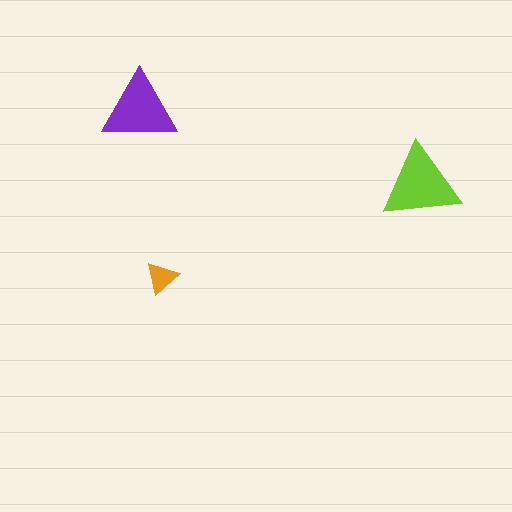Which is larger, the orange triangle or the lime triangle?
The lime one.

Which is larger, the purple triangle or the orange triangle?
The purple one.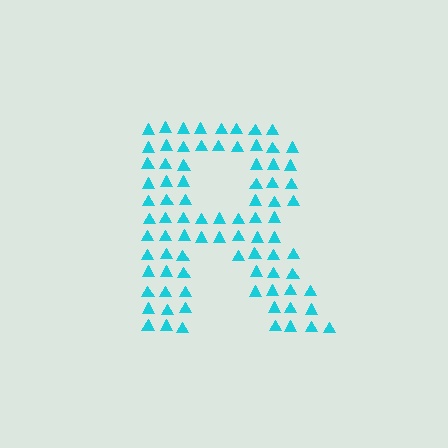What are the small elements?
The small elements are triangles.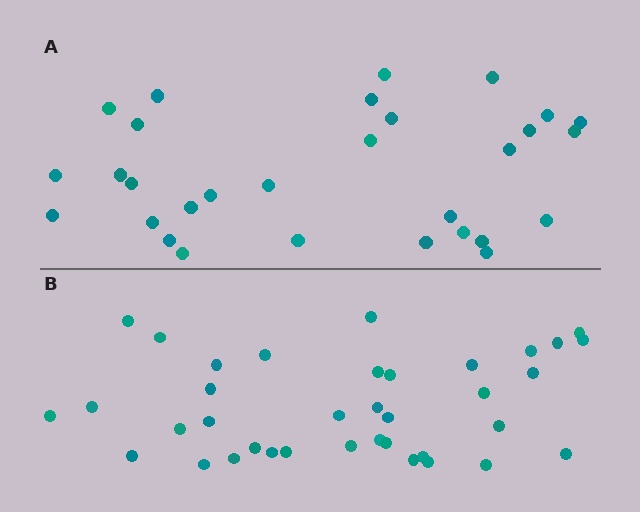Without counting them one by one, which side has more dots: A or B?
Region B (the bottom region) has more dots.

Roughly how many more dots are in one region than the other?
Region B has roughly 8 or so more dots than region A.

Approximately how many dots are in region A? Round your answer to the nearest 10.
About 30 dots.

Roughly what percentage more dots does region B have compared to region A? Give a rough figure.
About 25% more.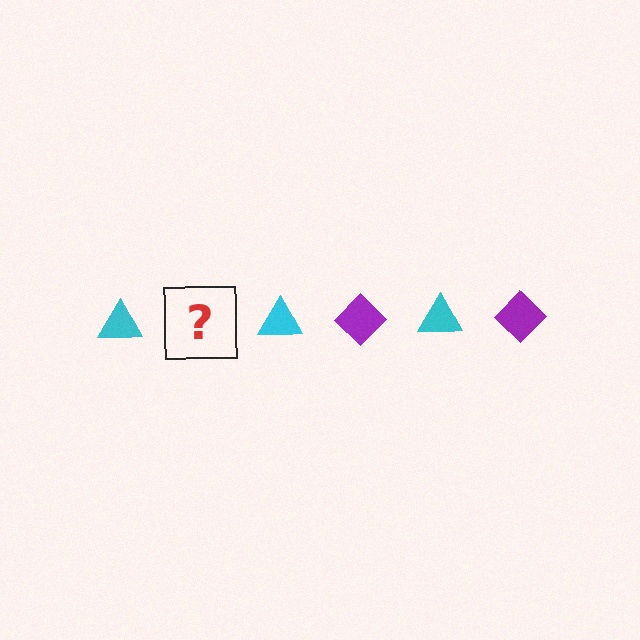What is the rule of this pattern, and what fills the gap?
The rule is that the pattern alternates between cyan triangle and purple diamond. The gap should be filled with a purple diamond.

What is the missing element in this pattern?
The missing element is a purple diamond.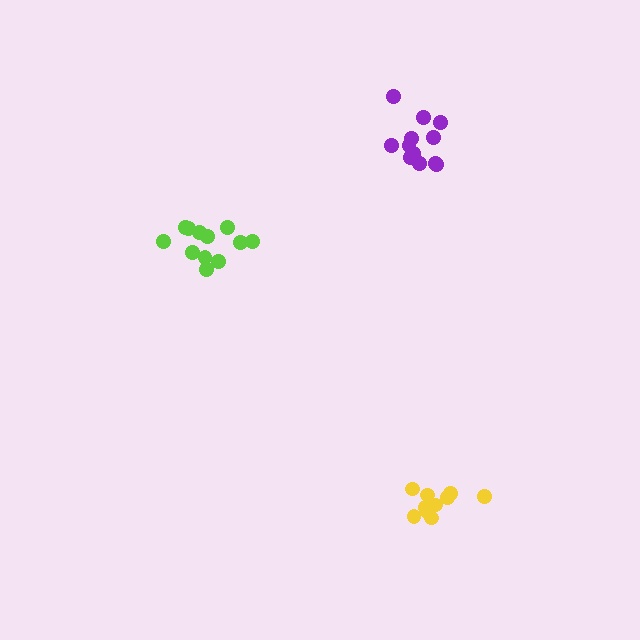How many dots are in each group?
Group 1: 12 dots, Group 2: 10 dots, Group 3: 12 dots (34 total).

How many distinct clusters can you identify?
There are 3 distinct clusters.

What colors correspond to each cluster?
The clusters are colored: lime, yellow, purple.